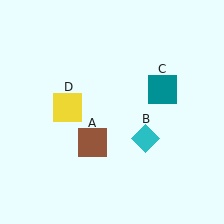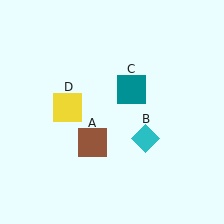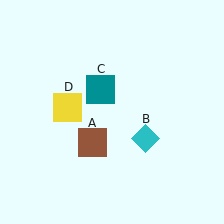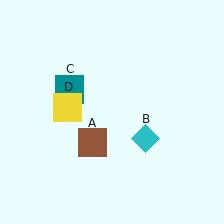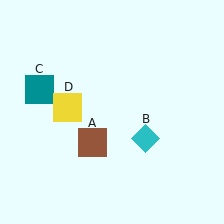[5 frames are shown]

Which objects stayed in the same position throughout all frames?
Brown square (object A) and cyan diamond (object B) and yellow square (object D) remained stationary.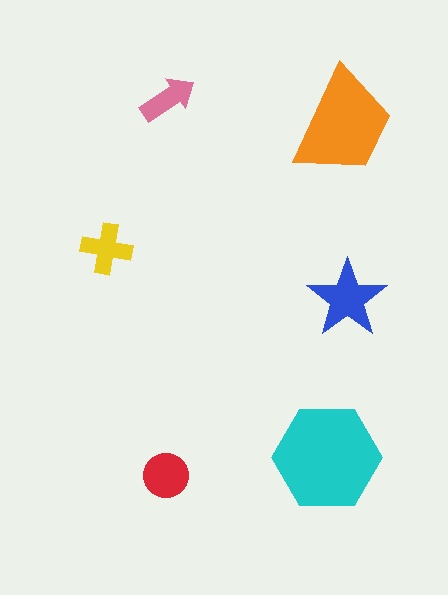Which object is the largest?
The cyan hexagon.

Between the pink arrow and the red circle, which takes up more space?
The red circle.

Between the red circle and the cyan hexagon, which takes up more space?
The cyan hexagon.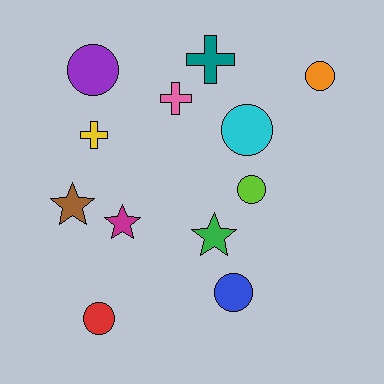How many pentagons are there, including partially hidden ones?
There are no pentagons.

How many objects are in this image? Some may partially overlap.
There are 12 objects.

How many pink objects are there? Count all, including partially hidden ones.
There is 1 pink object.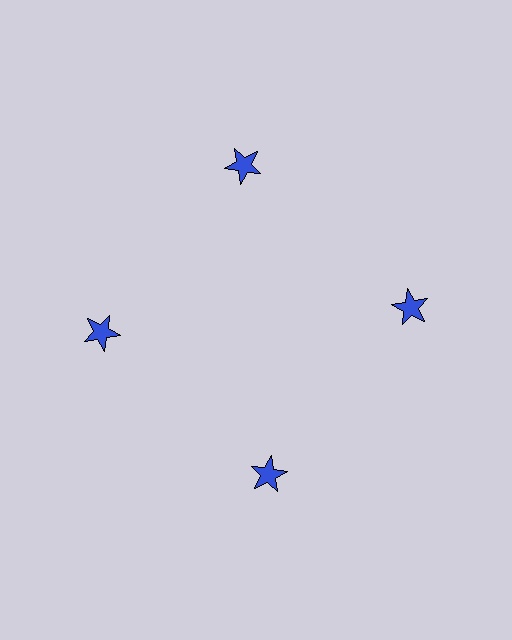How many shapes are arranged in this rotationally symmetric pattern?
There are 4 shapes, arranged in 4 groups of 1.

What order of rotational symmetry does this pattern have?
This pattern has 4-fold rotational symmetry.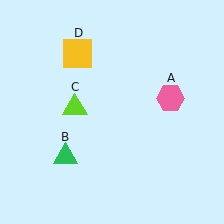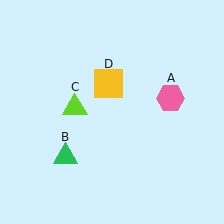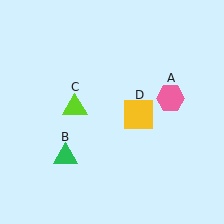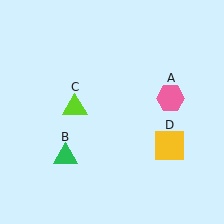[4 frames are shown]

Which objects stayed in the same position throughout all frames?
Pink hexagon (object A) and green triangle (object B) and lime triangle (object C) remained stationary.